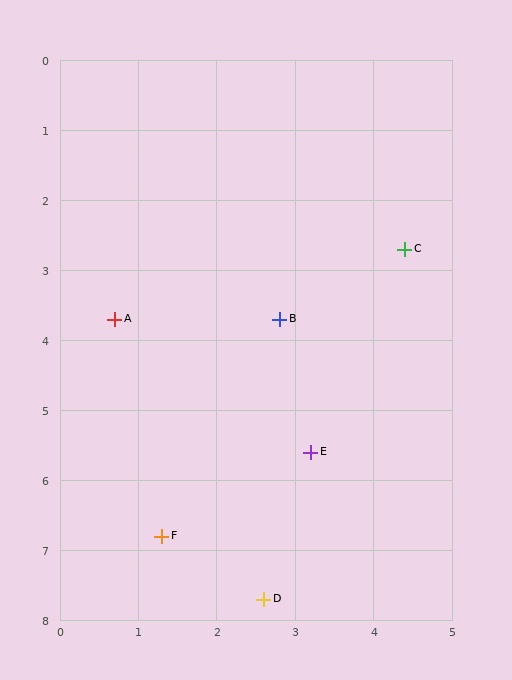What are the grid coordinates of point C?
Point C is at approximately (4.4, 2.7).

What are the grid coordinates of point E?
Point E is at approximately (3.2, 5.6).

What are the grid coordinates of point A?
Point A is at approximately (0.7, 3.7).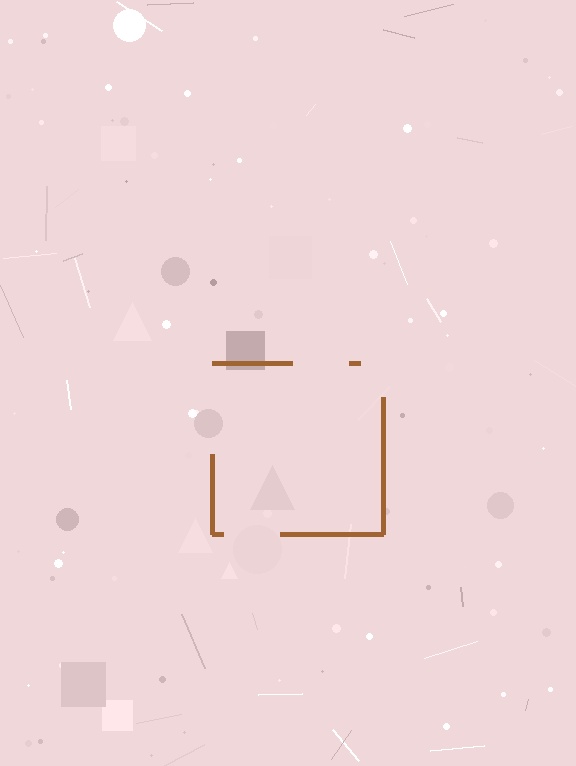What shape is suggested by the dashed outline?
The dashed outline suggests a square.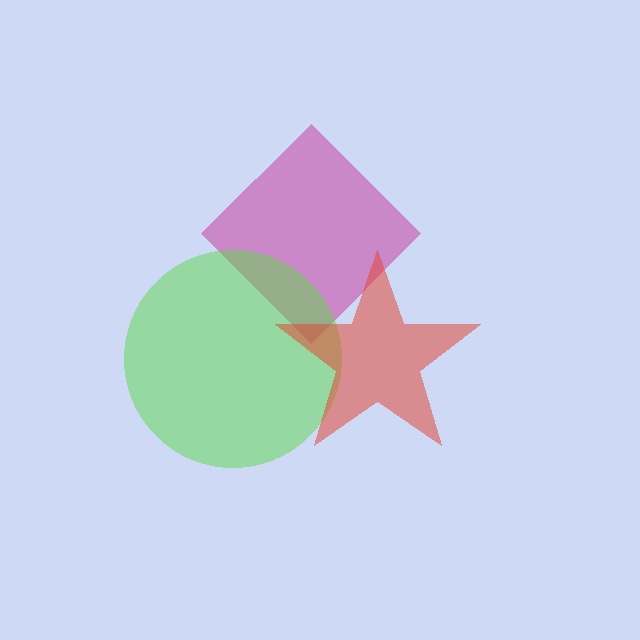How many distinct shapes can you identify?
There are 3 distinct shapes: a magenta diamond, a lime circle, a red star.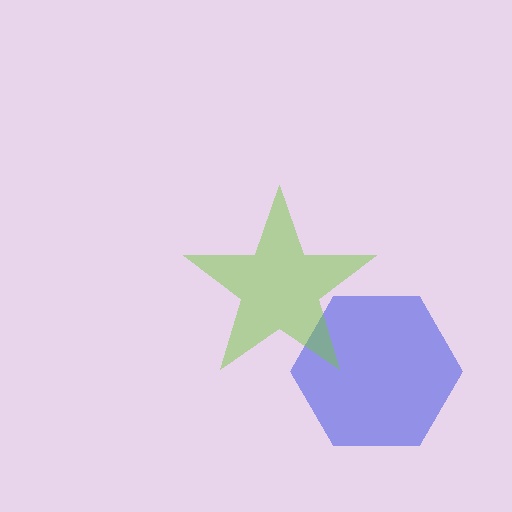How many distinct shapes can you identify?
There are 2 distinct shapes: a blue hexagon, a lime star.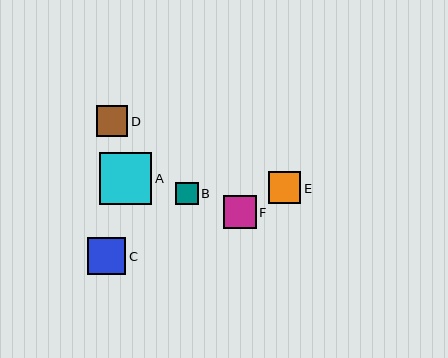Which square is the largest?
Square A is the largest with a size of approximately 52 pixels.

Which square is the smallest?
Square B is the smallest with a size of approximately 22 pixels.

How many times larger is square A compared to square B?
Square A is approximately 2.3 times the size of square B.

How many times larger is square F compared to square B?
Square F is approximately 1.5 times the size of square B.